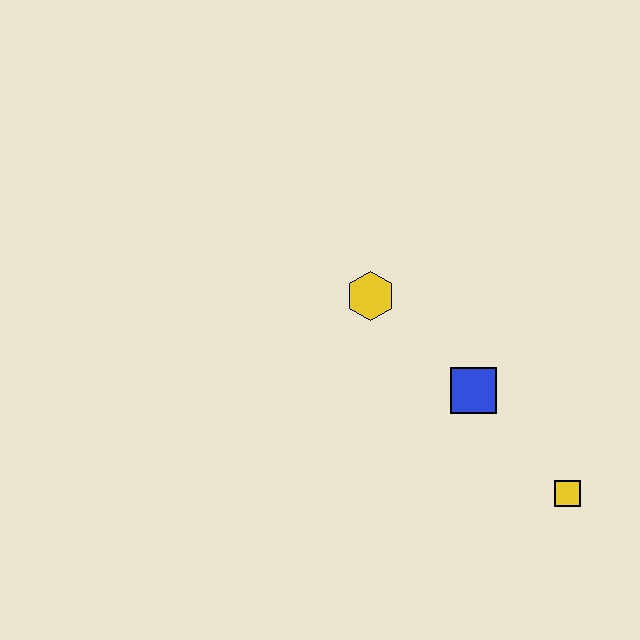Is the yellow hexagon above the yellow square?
Yes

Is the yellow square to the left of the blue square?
No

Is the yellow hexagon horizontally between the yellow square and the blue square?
No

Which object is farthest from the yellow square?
The yellow hexagon is farthest from the yellow square.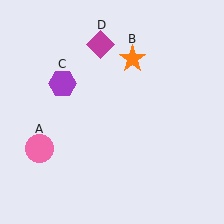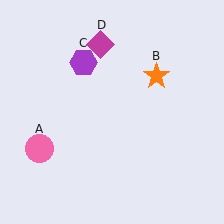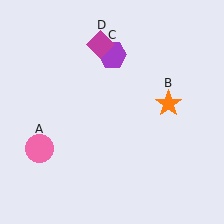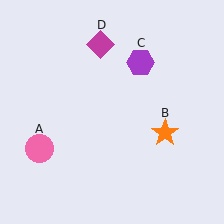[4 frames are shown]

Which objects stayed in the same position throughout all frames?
Pink circle (object A) and magenta diamond (object D) remained stationary.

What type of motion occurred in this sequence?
The orange star (object B), purple hexagon (object C) rotated clockwise around the center of the scene.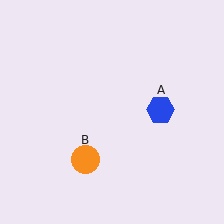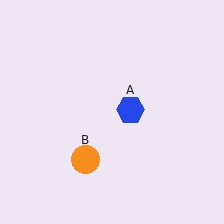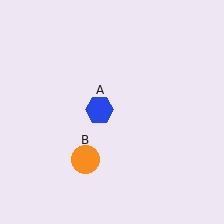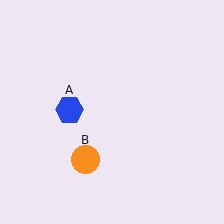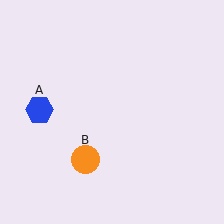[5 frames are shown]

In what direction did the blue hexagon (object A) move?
The blue hexagon (object A) moved left.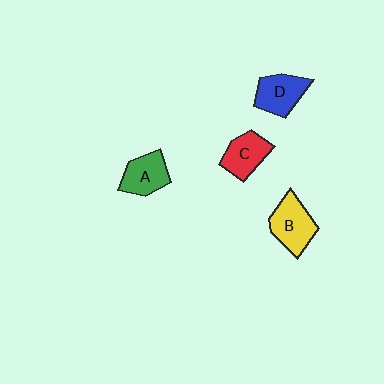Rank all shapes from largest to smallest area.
From largest to smallest: B (yellow), D (blue), A (green), C (red).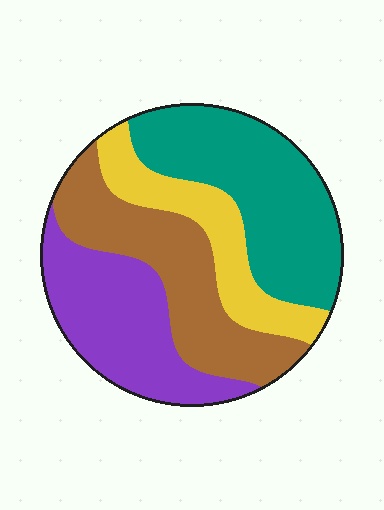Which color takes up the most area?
Teal, at roughly 30%.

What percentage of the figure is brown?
Brown covers about 25% of the figure.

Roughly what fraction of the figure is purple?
Purple takes up about one quarter (1/4) of the figure.